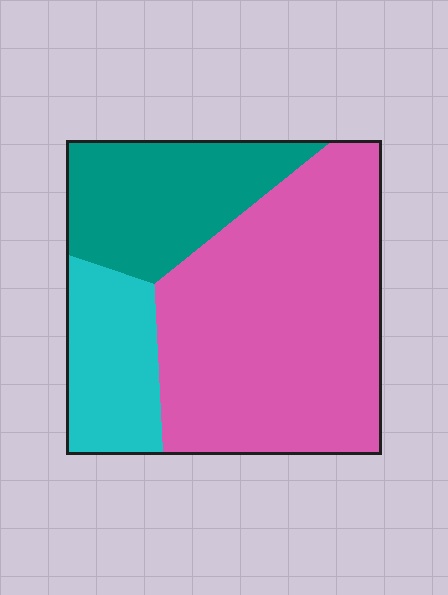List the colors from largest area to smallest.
From largest to smallest: pink, teal, cyan.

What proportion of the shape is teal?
Teal covers about 25% of the shape.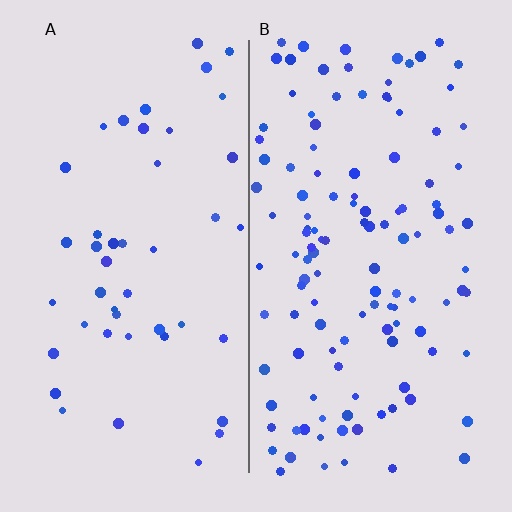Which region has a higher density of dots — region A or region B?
B (the right).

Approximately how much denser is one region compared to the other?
Approximately 2.8× — region B over region A.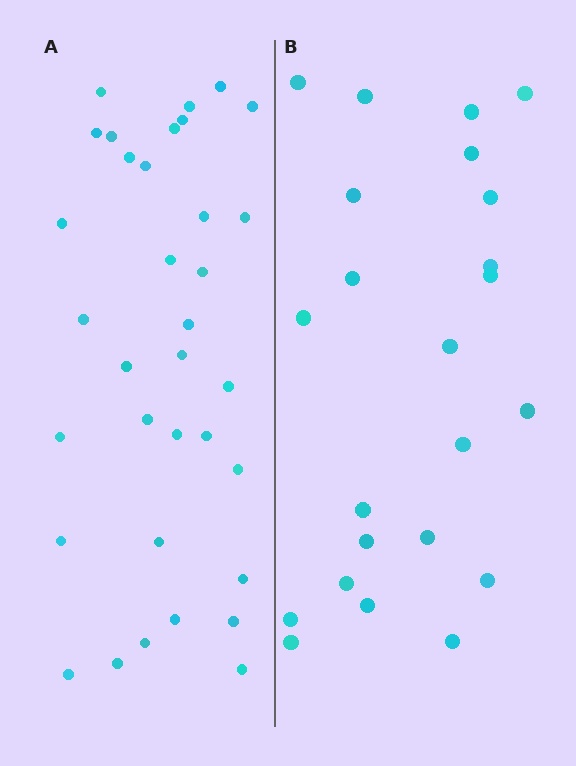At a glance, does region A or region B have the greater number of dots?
Region A (the left region) has more dots.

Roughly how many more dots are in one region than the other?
Region A has roughly 12 or so more dots than region B.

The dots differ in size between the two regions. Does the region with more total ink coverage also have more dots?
No. Region B has more total ink coverage because its dots are larger, but region A actually contains more individual dots. Total area can be misleading — the number of items is what matters here.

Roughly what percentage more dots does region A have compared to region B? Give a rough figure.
About 50% more.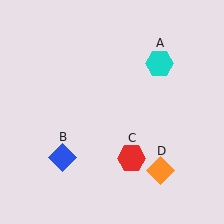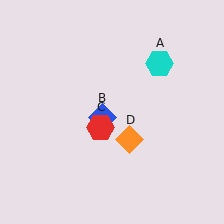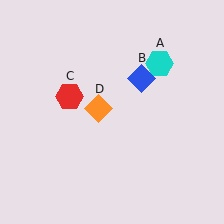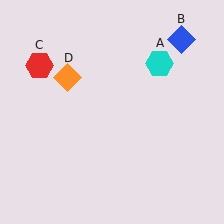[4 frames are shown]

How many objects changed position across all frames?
3 objects changed position: blue diamond (object B), red hexagon (object C), orange diamond (object D).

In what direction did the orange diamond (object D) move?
The orange diamond (object D) moved up and to the left.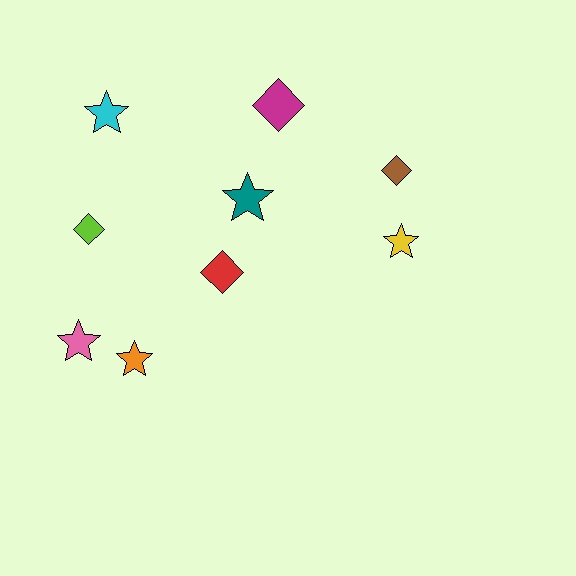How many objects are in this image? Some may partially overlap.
There are 9 objects.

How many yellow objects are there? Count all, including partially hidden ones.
There is 1 yellow object.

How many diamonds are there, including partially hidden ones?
There are 4 diamonds.